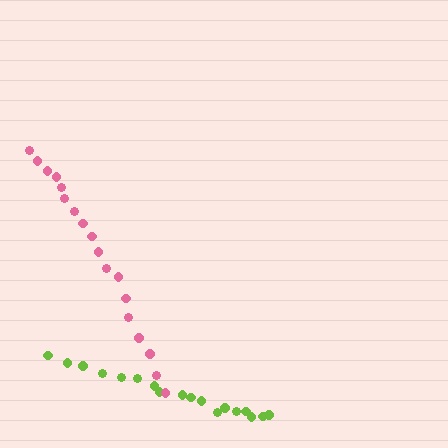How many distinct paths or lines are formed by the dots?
There are 2 distinct paths.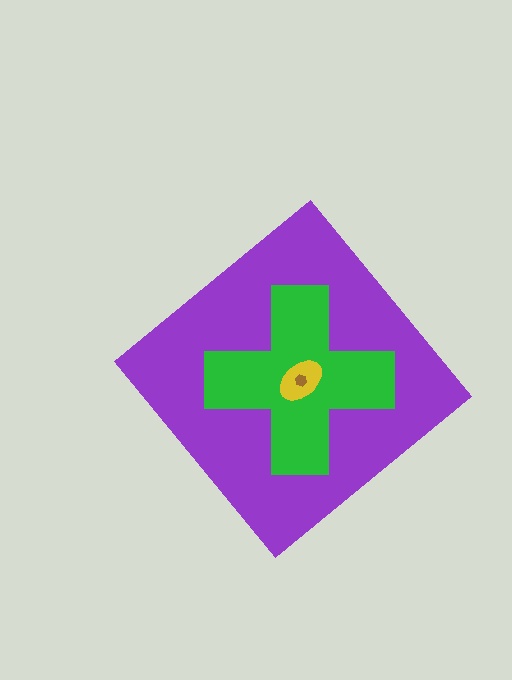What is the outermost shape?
The purple diamond.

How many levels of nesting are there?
4.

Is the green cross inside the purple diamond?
Yes.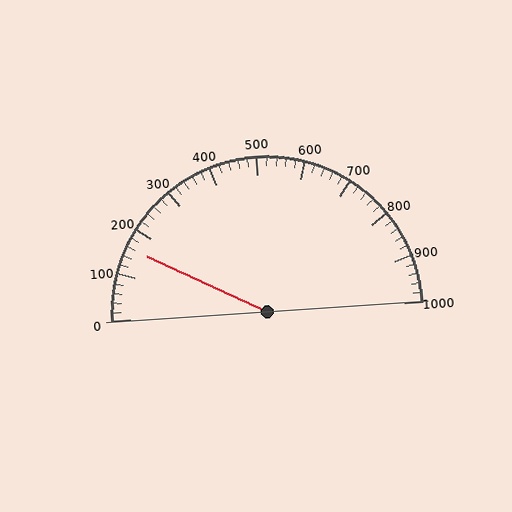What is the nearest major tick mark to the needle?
The nearest major tick mark is 200.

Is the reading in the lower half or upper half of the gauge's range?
The reading is in the lower half of the range (0 to 1000).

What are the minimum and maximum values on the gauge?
The gauge ranges from 0 to 1000.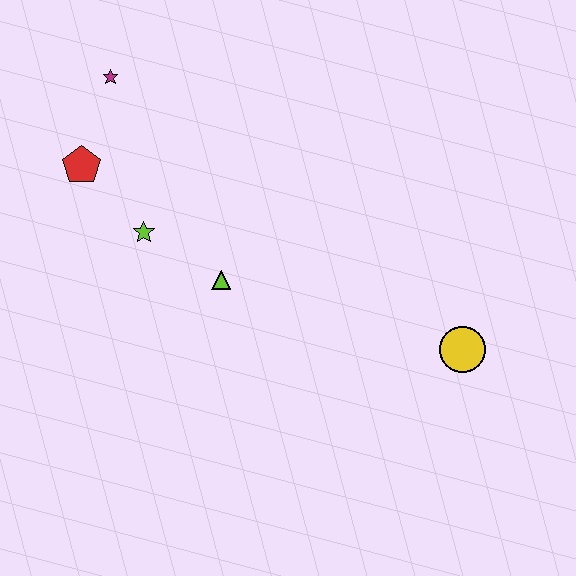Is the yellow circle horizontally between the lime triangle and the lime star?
No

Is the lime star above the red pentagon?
No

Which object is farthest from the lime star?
The yellow circle is farthest from the lime star.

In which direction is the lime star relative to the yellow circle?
The lime star is to the left of the yellow circle.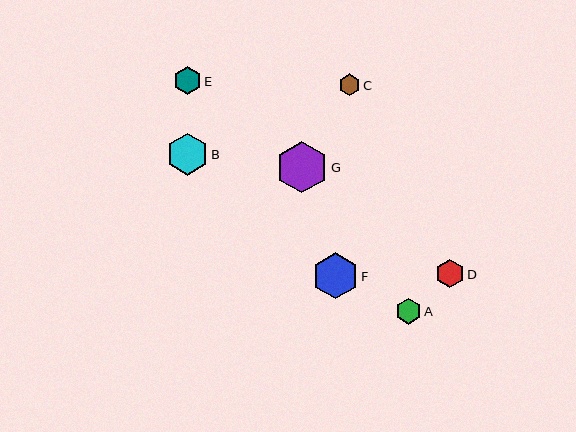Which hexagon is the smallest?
Hexagon C is the smallest with a size of approximately 22 pixels.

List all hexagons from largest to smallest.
From largest to smallest: G, F, B, D, E, A, C.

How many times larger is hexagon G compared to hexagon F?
Hexagon G is approximately 1.1 times the size of hexagon F.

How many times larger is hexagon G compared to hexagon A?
Hexagon G is approximately 2.0 times the size of hexagon A.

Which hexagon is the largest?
Hexagon G is the largest with a size of approximately 52 pixels.